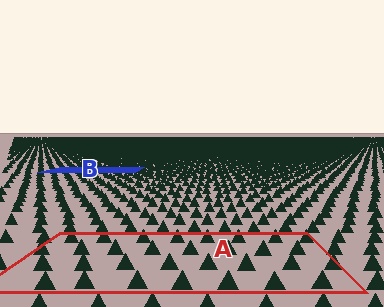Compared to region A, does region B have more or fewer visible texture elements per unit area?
Region B has more texture elements per unit area — they are packed more densely because it is farther away.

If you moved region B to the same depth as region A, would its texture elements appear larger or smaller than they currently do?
They would appear larger. At a closer depth, the same texture elements are projected at a bigger on-screen size.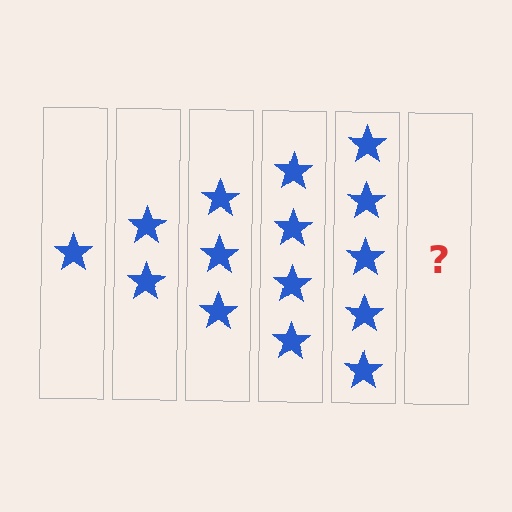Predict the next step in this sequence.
The next step is 6 stars.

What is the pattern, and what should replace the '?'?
The pattern is that each step adds one more star. The '?' should be 6 stars.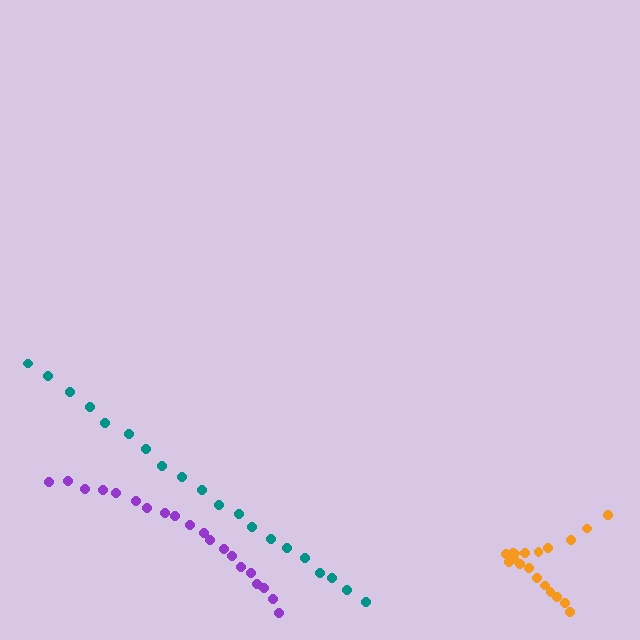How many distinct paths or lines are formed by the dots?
There are 3 distinct paths.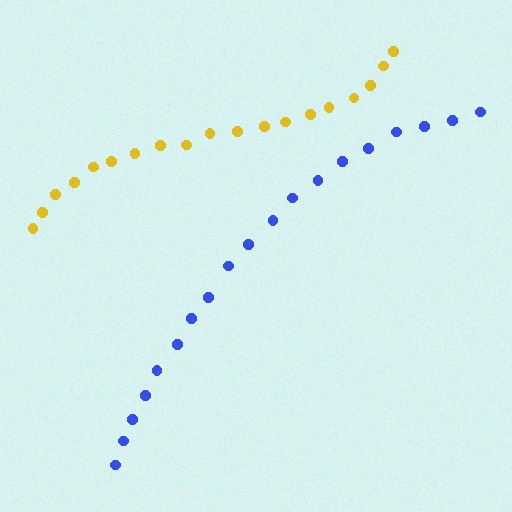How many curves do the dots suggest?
There are 2 distinct paths.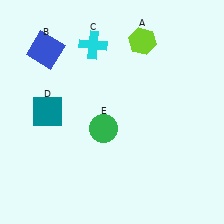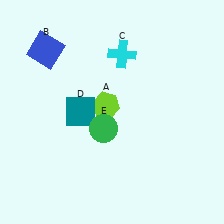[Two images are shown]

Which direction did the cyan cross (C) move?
The cyan cross (C) moved right.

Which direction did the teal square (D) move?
The teal square (D) moved right.